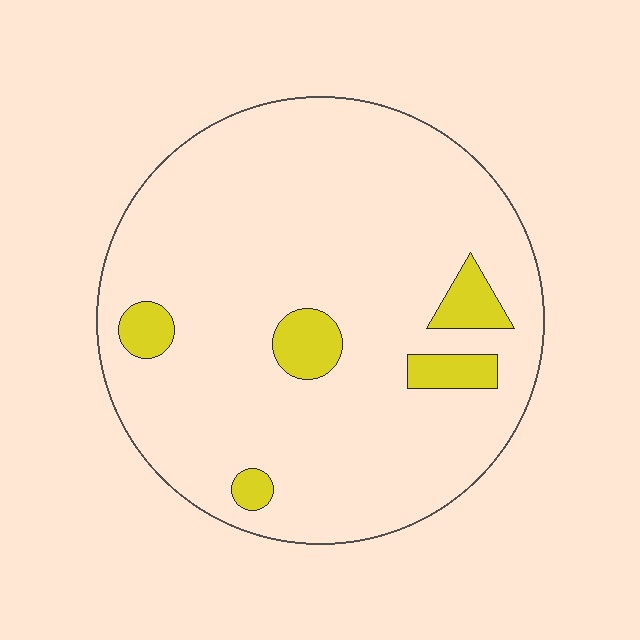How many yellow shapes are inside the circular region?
5.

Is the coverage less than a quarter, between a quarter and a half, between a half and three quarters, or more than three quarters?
Less than a quarter.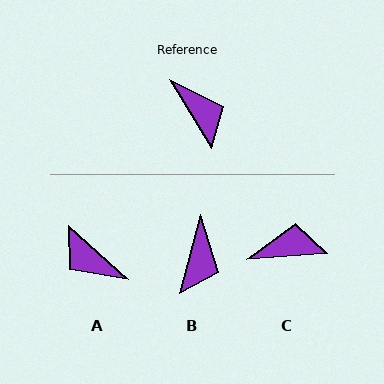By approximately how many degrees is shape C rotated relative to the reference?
Approximately 63 degrees counter-clockwise.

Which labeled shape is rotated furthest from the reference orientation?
A, about 164 degrees away.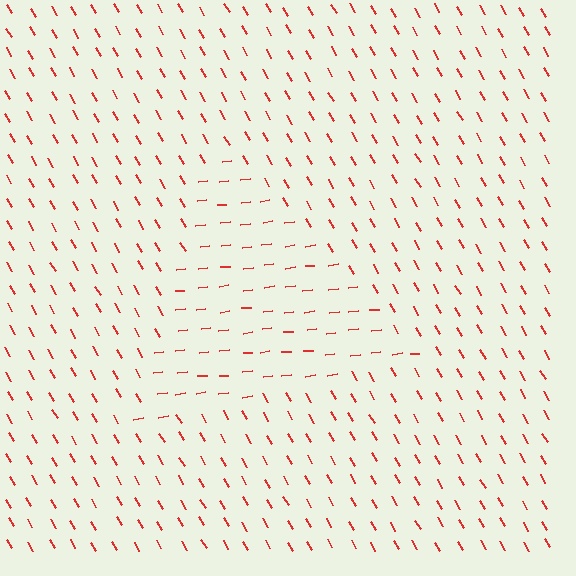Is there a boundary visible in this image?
Yes, there is a texture boundary formed by a change in line orientation.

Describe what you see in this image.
The image is filled with small red line segments. A triangle region in the image has lines oriented differently from the surrounding lines, creating a visible texture boundary.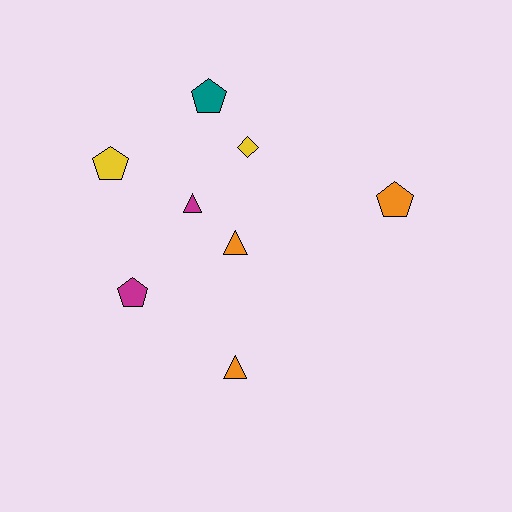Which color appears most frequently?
Orange, with 3 objects.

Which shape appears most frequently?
Pentagon, with 4 objects.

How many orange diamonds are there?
There are no orange diamonds.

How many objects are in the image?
There are 8 objects.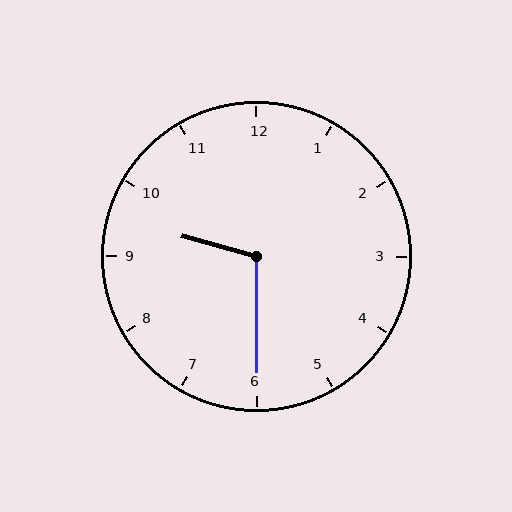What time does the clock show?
9:30.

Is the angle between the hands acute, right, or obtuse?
It is obtuse.